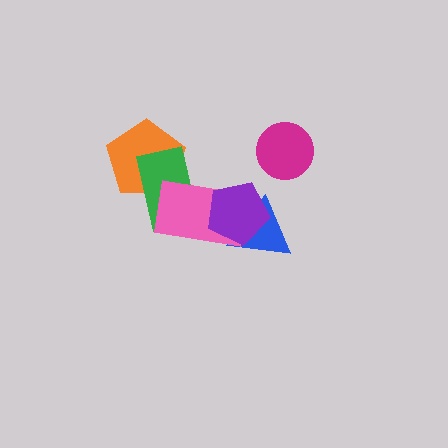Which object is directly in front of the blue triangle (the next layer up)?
The pink rectangle is directly in front of the blue triangle.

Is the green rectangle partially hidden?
Yes, it is partially covered by another shape.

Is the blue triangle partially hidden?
Yes, it is partially covered by another shape.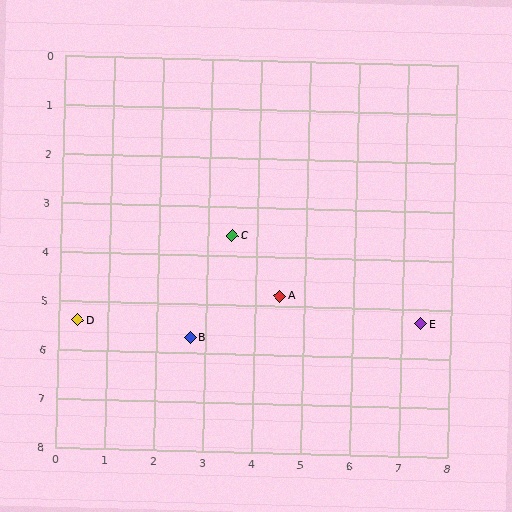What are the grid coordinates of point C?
Point C is at approximately (3.5, 3.6).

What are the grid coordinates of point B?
Point B is at approximately (2.7, 5.7).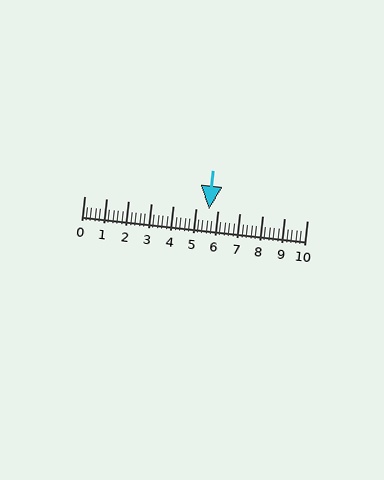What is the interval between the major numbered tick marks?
The major tick marks are spaced 1 units apart.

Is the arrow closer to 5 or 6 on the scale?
The arrow is closer to 6.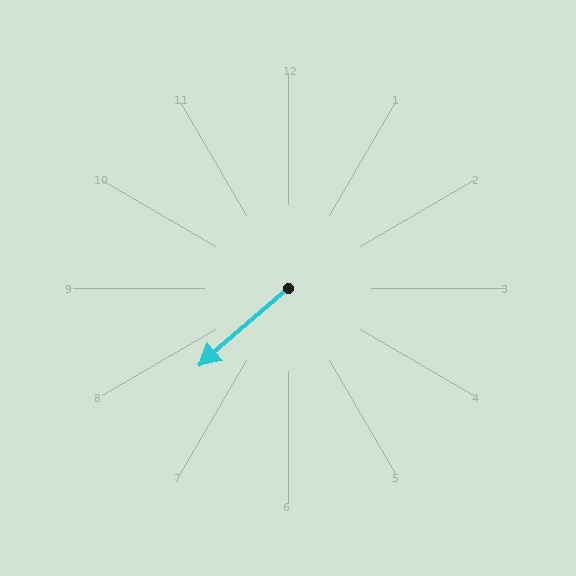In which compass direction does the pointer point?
Southwest.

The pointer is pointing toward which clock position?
Roughly 8 o'clock.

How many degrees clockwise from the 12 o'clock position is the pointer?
Approximately 229 degrees.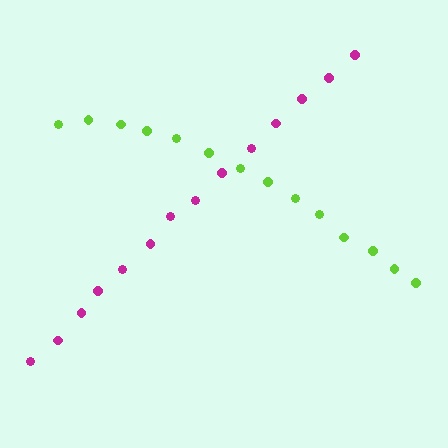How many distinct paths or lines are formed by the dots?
There are 2 distinct paths.